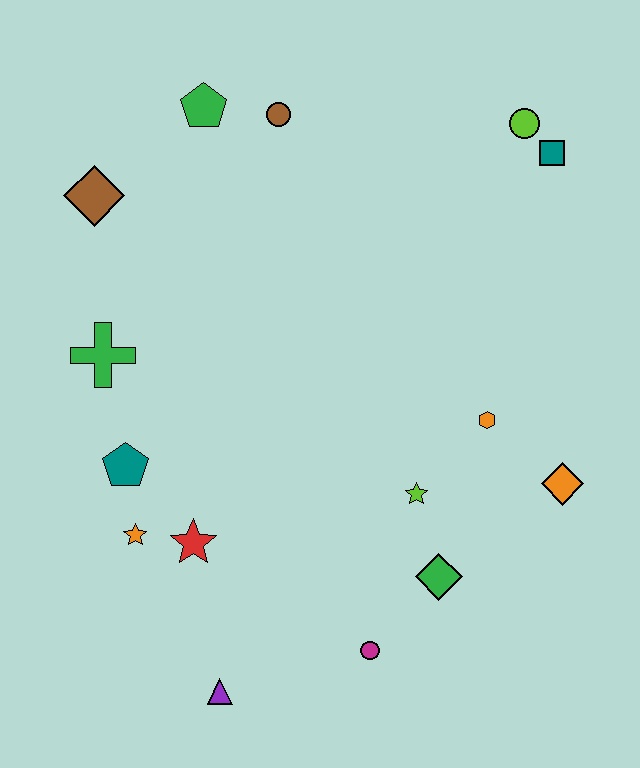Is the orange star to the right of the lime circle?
No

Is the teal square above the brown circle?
No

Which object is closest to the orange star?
The red star is closest to the orange star.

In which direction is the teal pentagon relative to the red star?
The teal pentagon is above the red star.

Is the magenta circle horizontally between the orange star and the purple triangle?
No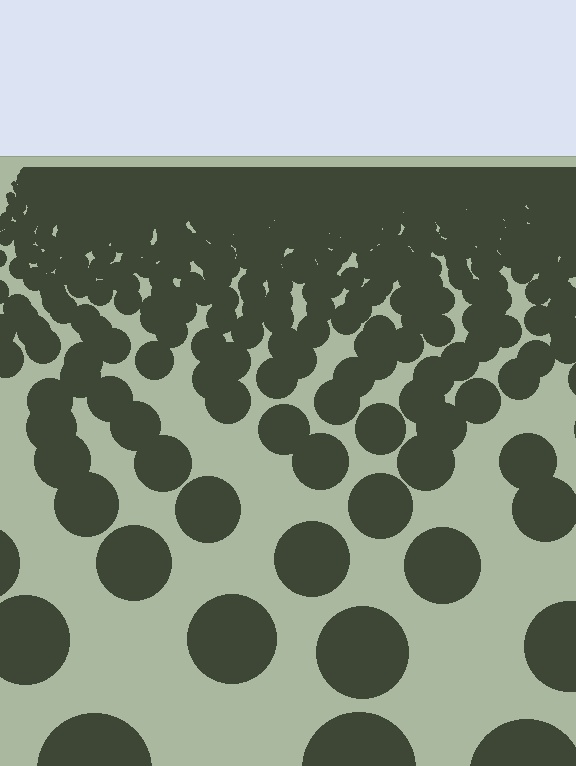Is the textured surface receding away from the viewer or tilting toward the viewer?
The surface is receding away from the viewer. Texture elements get smaller and denser toward the top.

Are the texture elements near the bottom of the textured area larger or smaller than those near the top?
Larger. Near the bottom, elements are closer to the viewer and appear at a bigger on-screen size.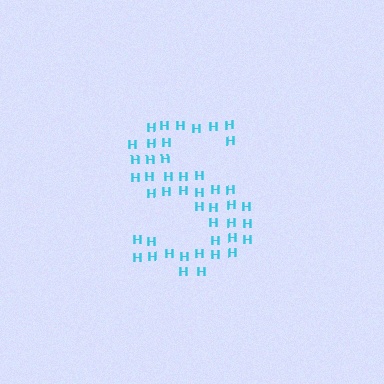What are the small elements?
The small elements are letter H's.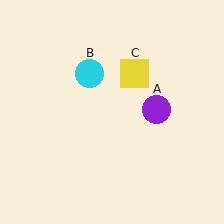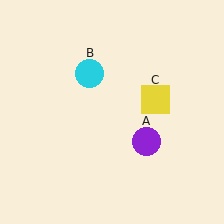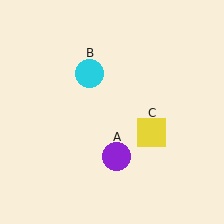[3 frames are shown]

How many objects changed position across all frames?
2 objects changed position: purple circle (object A), yellow square (object C).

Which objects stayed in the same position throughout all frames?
Cyan circle (object B) remained stationary.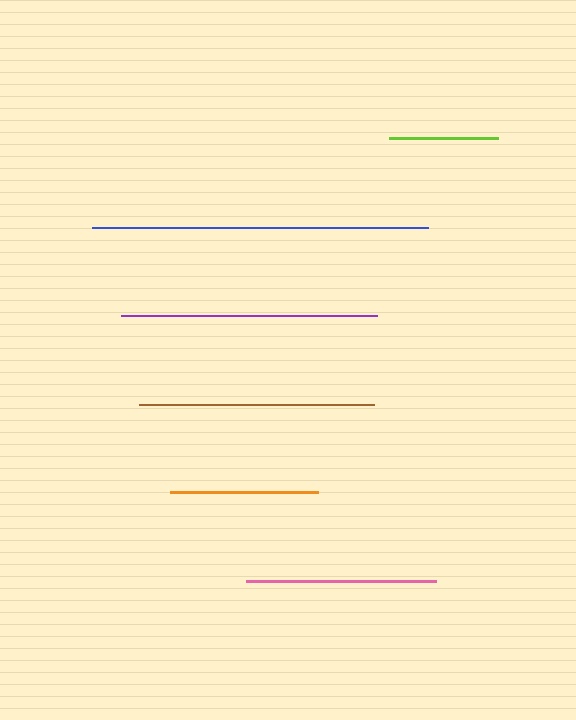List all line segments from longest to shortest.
From longest to shortest: blue, purple, brown, pink, orange, lime.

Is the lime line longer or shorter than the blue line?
The blue line is longer than the lime line.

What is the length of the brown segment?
The brown segment is approximately 235 pixels long.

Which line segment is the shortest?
The lime line is the shortest at approximately 109 pixels.